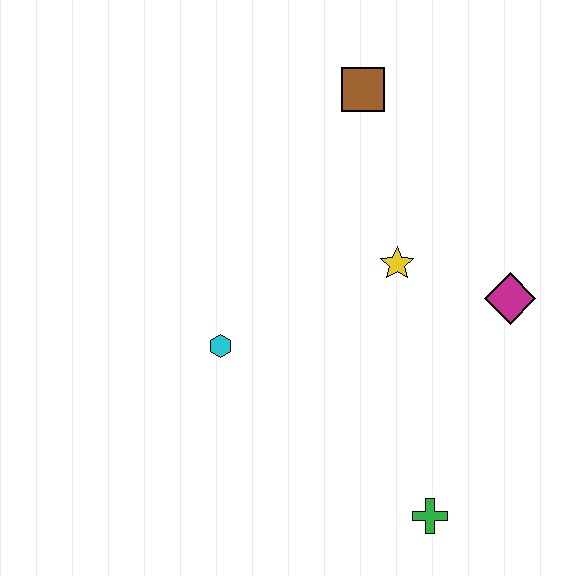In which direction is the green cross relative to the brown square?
The green cross is below the brown square.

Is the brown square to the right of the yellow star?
No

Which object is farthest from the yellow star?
The green cross is farthest from the yellow star.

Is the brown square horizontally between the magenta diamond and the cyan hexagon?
Yes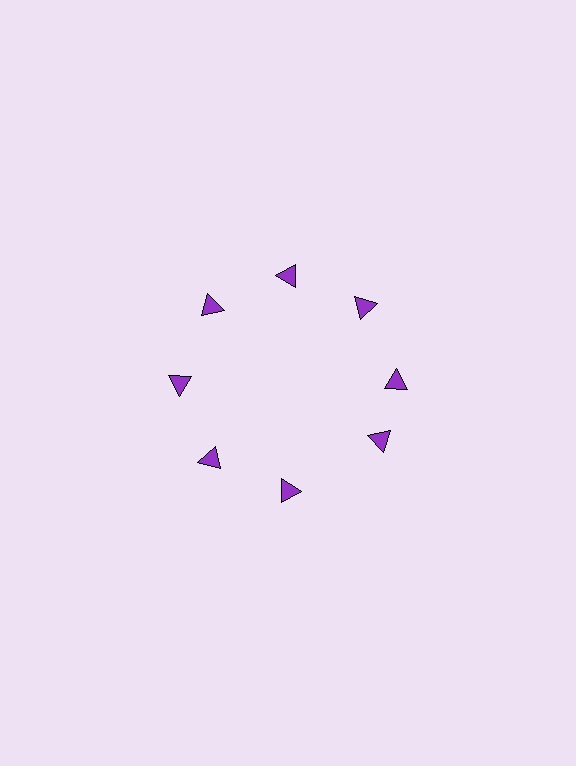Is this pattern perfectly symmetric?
No. The 8 purple triangles are arranged in a ring, but one element near the 4 o'clock position is rotated out of alignment along the ring, breaking the 8-fold rotational symmetry.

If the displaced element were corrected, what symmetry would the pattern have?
It would have 8-fold rotational symmetry — the pattern would map onto itself every 45 degrees.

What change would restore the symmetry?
The symmetry would be restored by rotating it back into even spacing with its neighbors so that all 8 triangles sit at equal angles and equal distance from the center.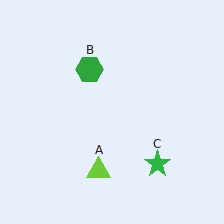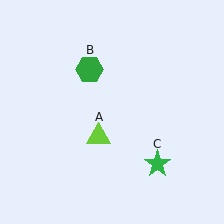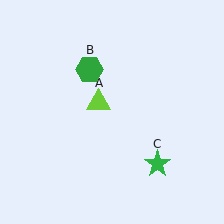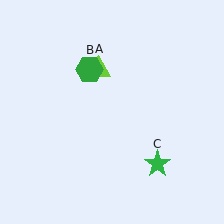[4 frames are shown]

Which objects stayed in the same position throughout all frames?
Green hexagon (object B) and green star (object C) remained stationary.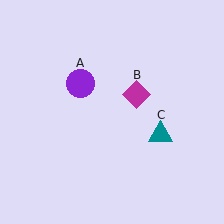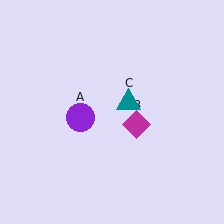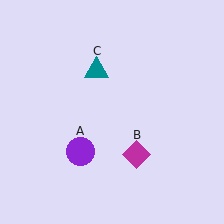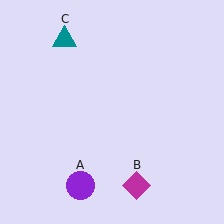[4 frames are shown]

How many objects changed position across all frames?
3 objects changed position: purple circle (object A), magenta diamond (object B), teal triangle (object C).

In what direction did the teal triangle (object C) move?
The teal triangle (object C) moved up and to the left.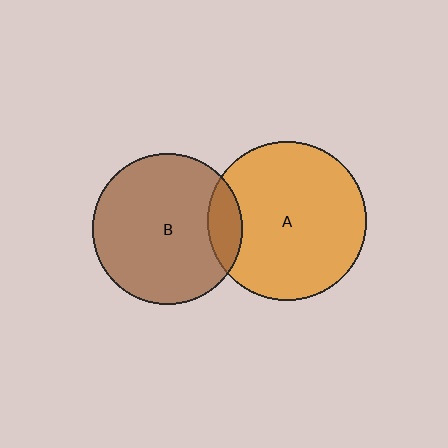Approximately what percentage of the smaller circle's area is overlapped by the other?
Approximately 15%.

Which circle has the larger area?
Circle A (orange).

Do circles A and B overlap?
Yes.